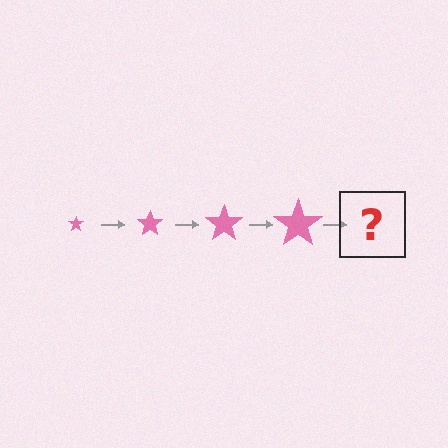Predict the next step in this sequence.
The next step is a pink star, larger than the previous one.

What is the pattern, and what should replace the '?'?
The pattern is that the star gets progressively larger each step. The '?' should be a pink star, larger than the previous one.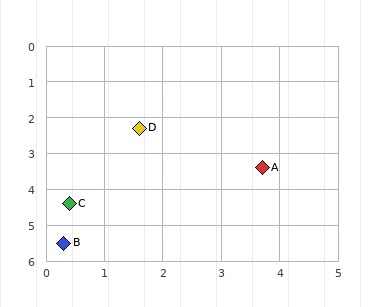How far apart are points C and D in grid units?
Points C and D are about 2.4 grid units apart.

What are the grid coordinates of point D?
Point D is at approximately (1.6, 2.3).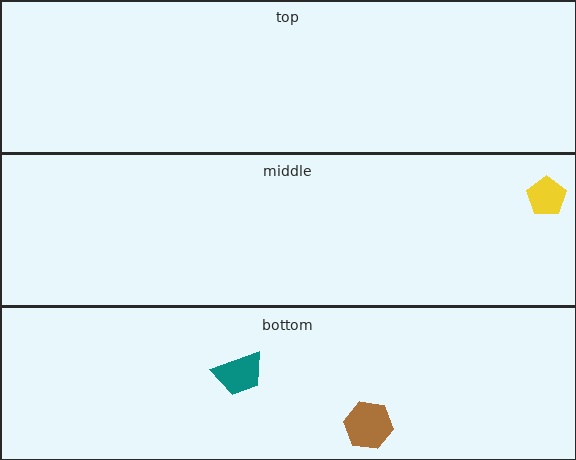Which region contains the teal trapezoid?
The bottom region.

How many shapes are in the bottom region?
2.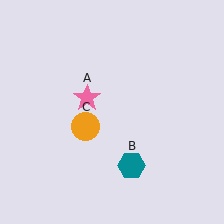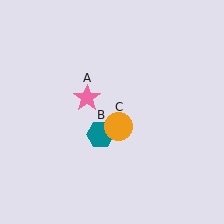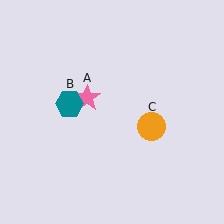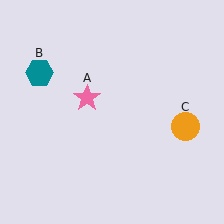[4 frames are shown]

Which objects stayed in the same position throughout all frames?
Pink star (object A) remained stationary.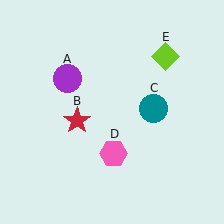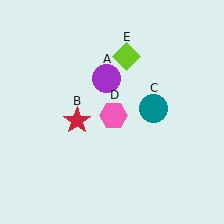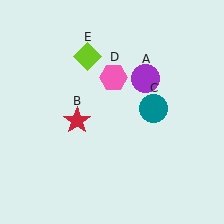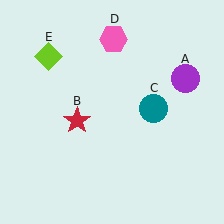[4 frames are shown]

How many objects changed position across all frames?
3 objects changed position: purple circle (object A), pink hexagon (object D), lime diamond (object E).